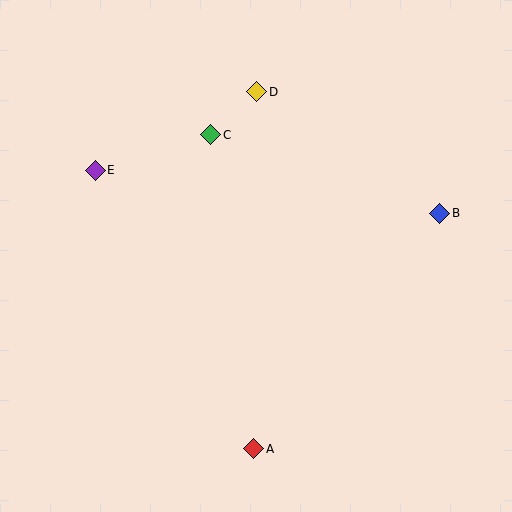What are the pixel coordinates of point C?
Point C is at (211, 135).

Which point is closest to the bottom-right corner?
Point A is closest to the bottom-right corner.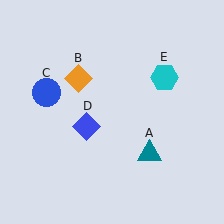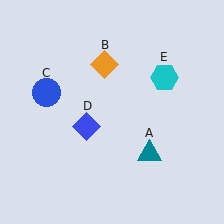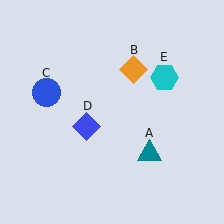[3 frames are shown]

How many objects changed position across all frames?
1 object changed position: orange diamond (object B).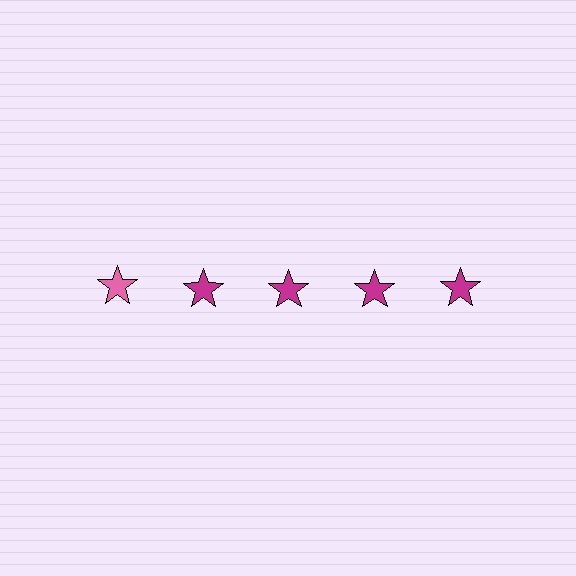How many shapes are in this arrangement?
There are 5 shapes arranged in a grid pattern.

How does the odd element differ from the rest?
It has a different color: pink instead of magenta.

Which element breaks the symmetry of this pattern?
The pink star in the top row, leftmost column breaks the symmetry. All other shapes are magenta stars.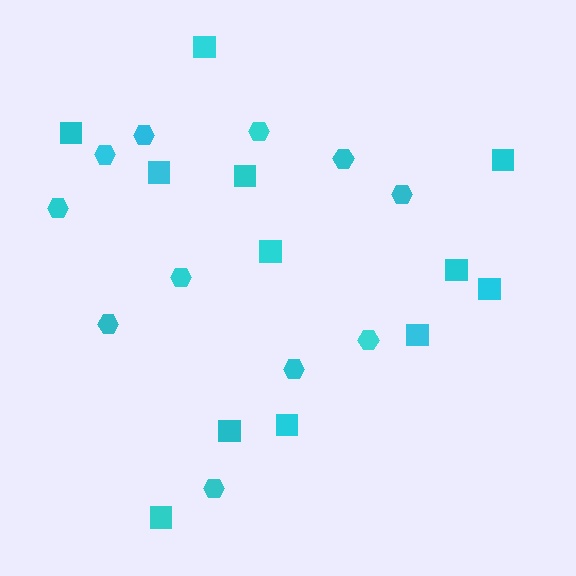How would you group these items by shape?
There are 2 groups: one group of squares (12) and one group of hexagons (11).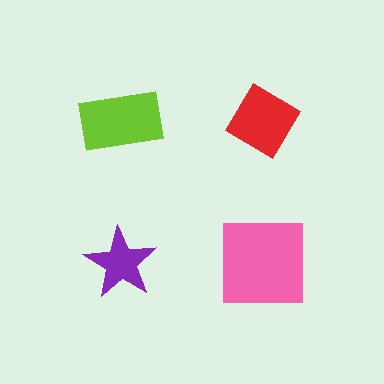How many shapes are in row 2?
2 shapes.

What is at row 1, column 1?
A lime rectangle.